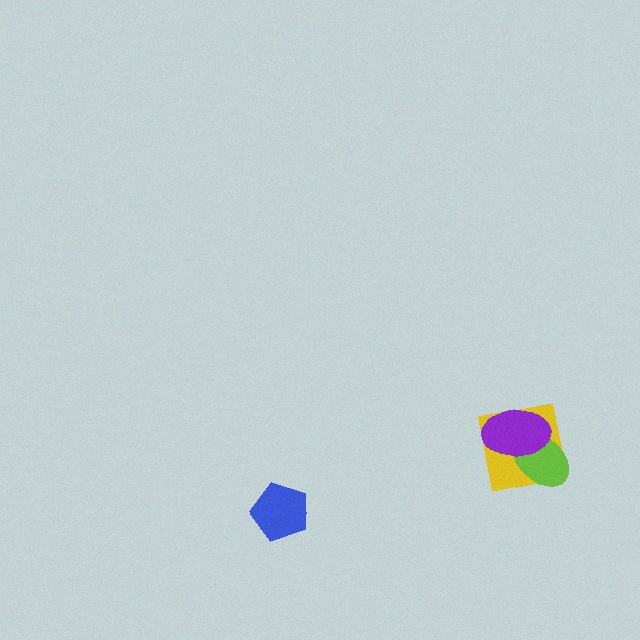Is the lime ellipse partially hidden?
Yes, it is partially covered by another shape.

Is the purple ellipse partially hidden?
No, no other shape covers it.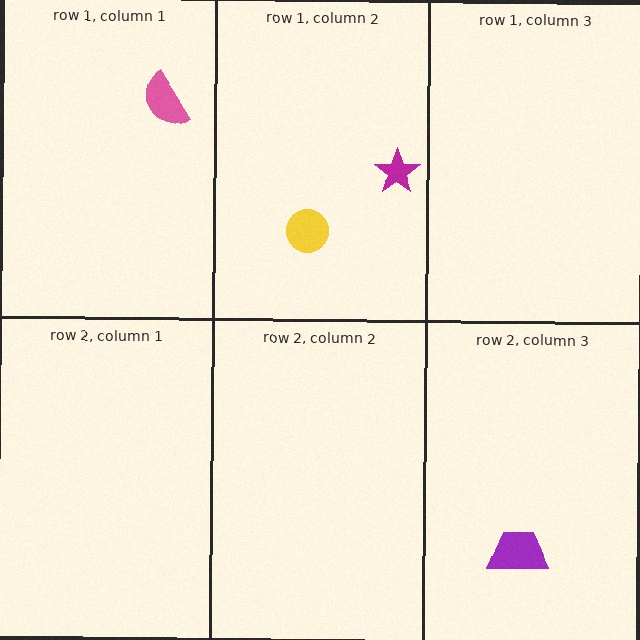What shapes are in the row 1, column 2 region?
The yellow circle, the magenta star.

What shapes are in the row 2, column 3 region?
The purple trapezoid.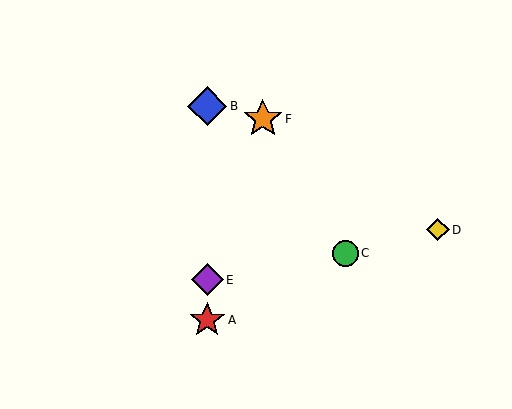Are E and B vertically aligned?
Yes, both are at x≈207.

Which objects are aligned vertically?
Objects A, B, E are aligned vertically.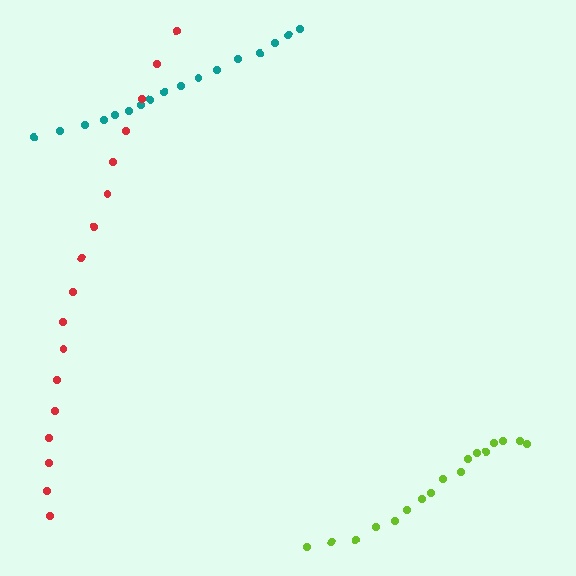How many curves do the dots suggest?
There are 3 distinct paths.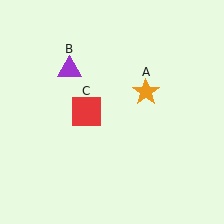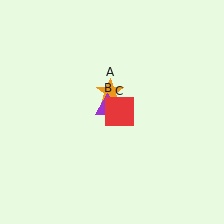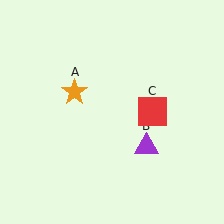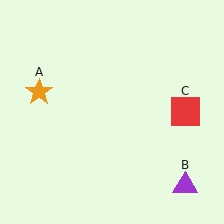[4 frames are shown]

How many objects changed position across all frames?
3 objects changed position: orange star (object A), purple triangle (object B), red square (object C).